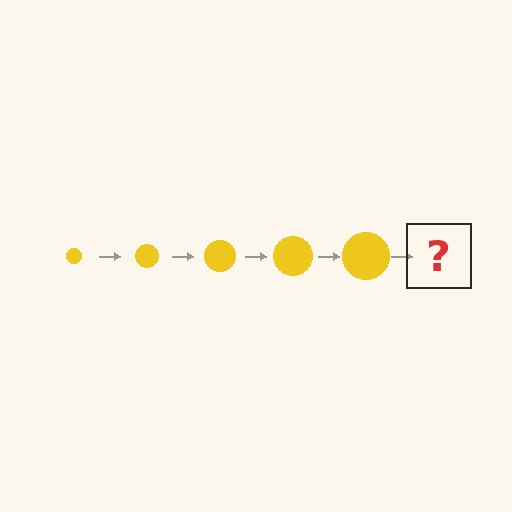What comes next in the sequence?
The next element should be a yellow circle, larger than the previous one.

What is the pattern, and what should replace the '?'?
The pattern is that the circle gets progressively larger each step. The '?' should be a yellow circle, larger than the previous one.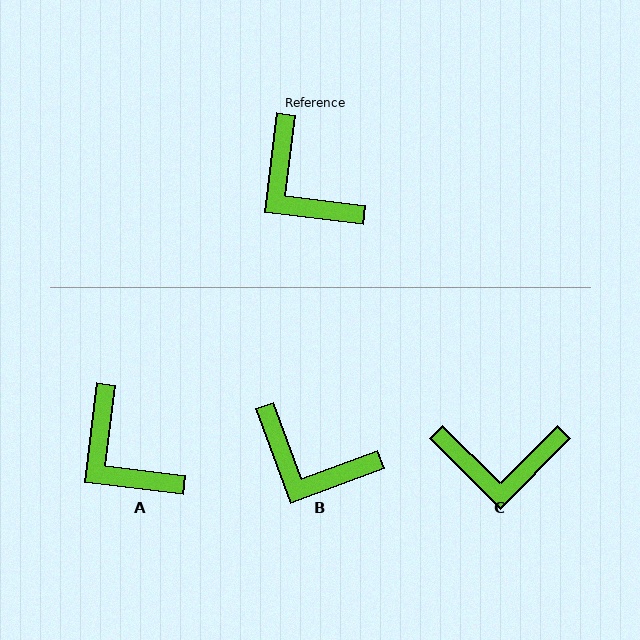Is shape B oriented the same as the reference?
No, it is off by about 27 degrees.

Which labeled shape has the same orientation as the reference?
A.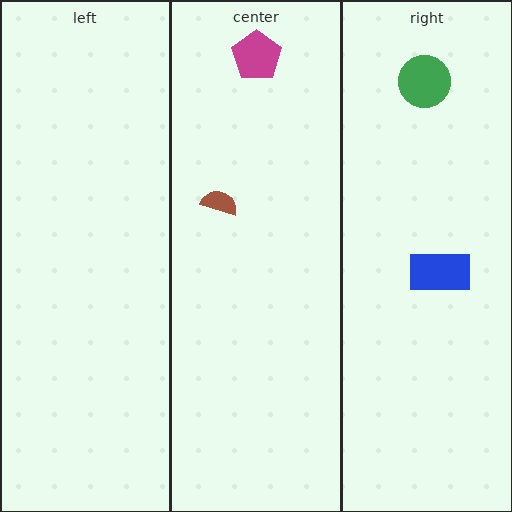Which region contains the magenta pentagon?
The center region.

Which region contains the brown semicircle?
The center region.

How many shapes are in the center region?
2.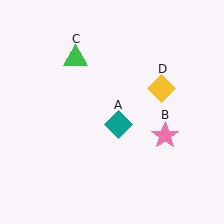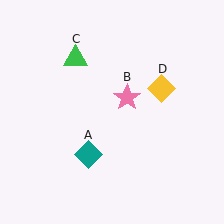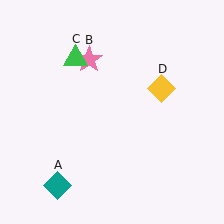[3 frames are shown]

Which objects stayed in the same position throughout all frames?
Green triangle (object C) and yellow diamond (object D) remained stationary.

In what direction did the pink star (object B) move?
The pink star (object B) moved up and to the left.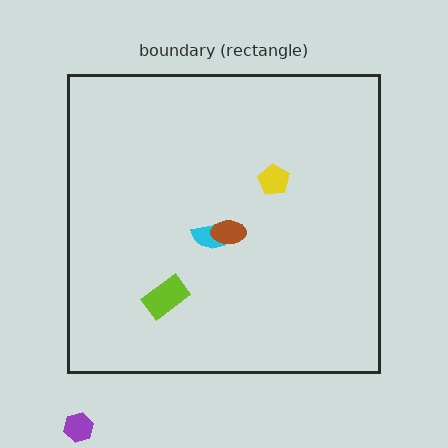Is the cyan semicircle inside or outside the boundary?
Inside.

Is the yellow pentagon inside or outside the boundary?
Inside.